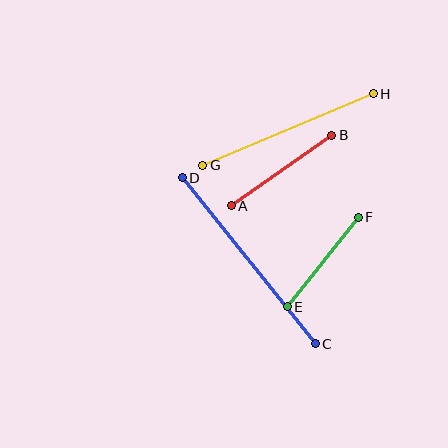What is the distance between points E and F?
The distance is approximately 114 pixels.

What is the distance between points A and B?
The distance is approximately 123 pixels.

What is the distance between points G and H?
The distance is approximately 185 pixels.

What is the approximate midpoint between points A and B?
The midpoint is at approximately (281, 171) pixels.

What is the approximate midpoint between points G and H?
The midpoint is at approximately (288, 129) pixels.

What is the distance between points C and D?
The distance is approximately 213 pixels.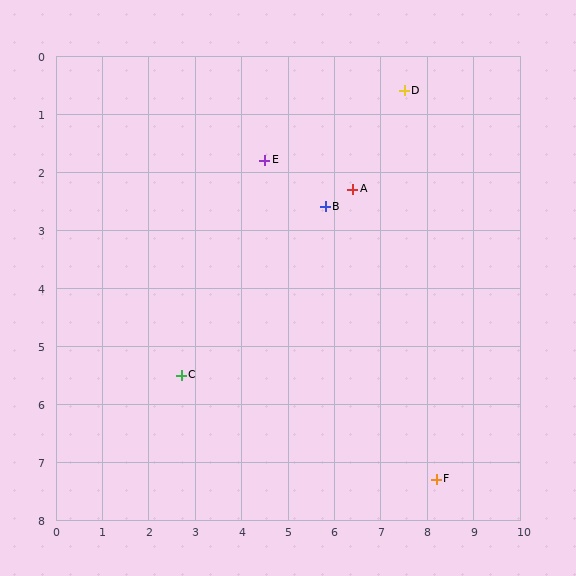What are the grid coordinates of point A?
Point A is at approximately (6.4, 2.3).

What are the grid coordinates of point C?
Point C is at approximately (2.7, 5.5).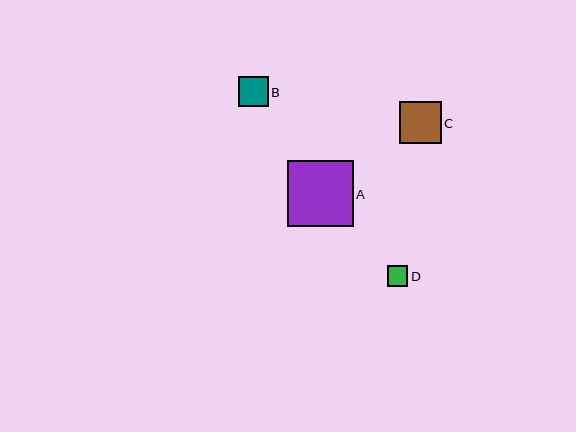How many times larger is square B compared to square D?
Square B is approximately 1.5 times the size of square D.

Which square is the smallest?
Square D is the smallest with a size of approximately 20 pixels.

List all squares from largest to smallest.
From largest to smallest: A, C, B, D.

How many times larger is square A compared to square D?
Square A is approximately 3.2 times the size of square D.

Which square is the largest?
Square A is the largest with a size of approximately 66 pixels.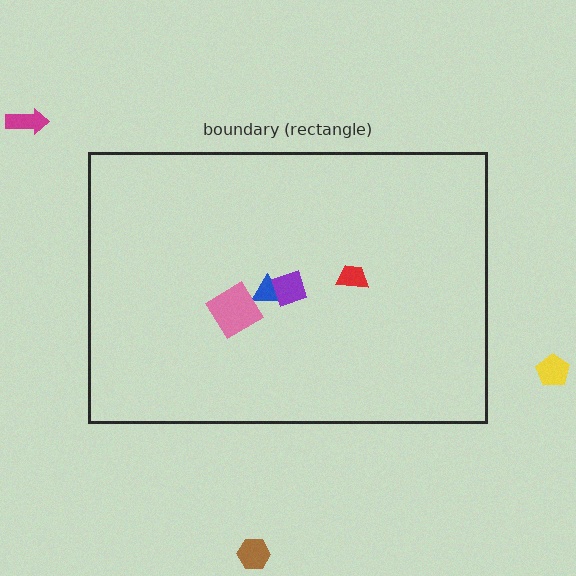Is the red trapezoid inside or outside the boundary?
Inside.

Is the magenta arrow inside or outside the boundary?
Outside.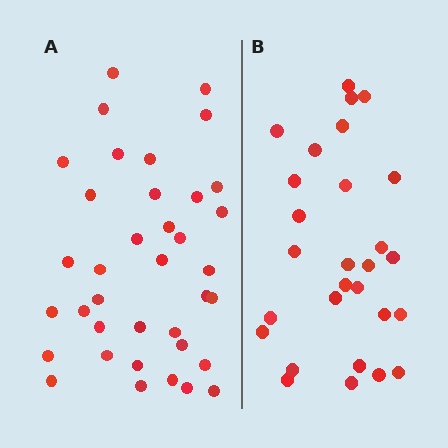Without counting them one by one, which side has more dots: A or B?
Region A (the left region) has more dots.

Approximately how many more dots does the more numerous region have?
Region A has roughly 8 or so more dots than region B.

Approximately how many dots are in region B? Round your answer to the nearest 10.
About 30 dots. (The exact count is 28, which rounds to 30.)